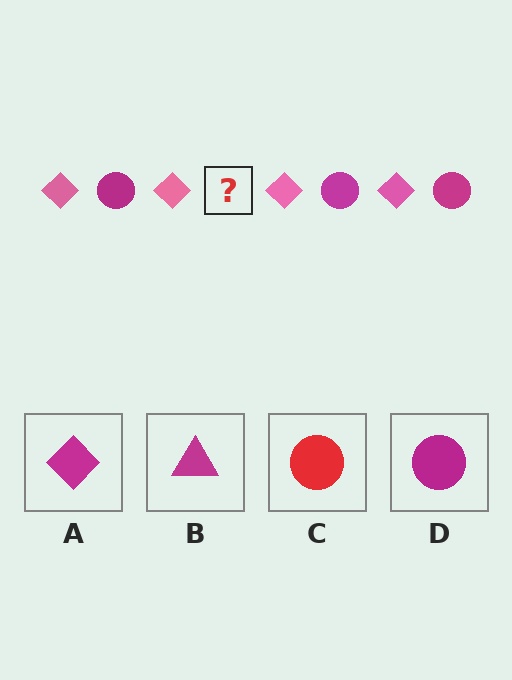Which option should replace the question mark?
Option D.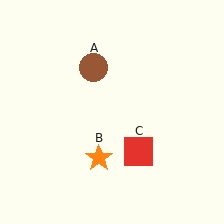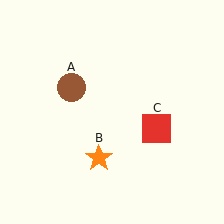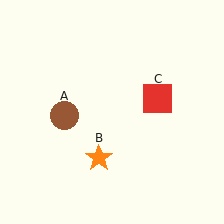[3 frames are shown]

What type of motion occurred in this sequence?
The brown circle (object A), red square (object C) rotated counterclockwise around the center of the scene.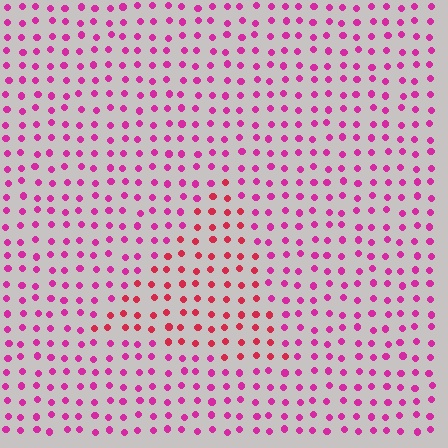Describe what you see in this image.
The image is filled with small magenta elements in a uniform arrangement. A triangle-shaped region is visible where the elements are tinted to a slightly different hue, forming a subtle color boundary.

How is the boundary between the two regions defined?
The boundary is defined purely by a slight shift in hue (about 30 degrees). Spacing, size, and orientation are identical on both sides.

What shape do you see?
I see a triangle.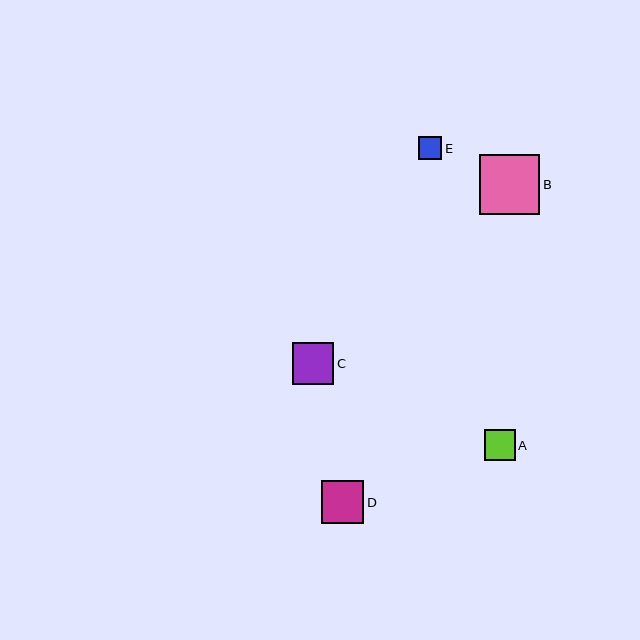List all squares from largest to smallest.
From largest to smallest: B, D, C, A, E.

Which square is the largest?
Square B is the largest with a size of approximately 60 pixels.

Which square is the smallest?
Square E is the smallest with a size of approximately 23 pixels.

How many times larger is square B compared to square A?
Square B is approximately 1.9 times the size of square A.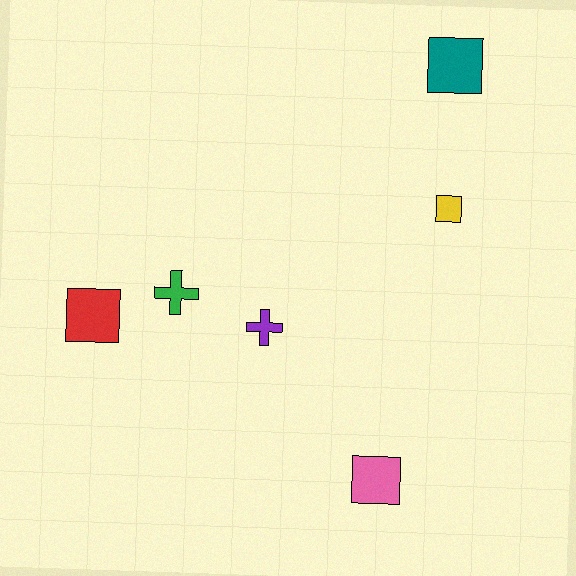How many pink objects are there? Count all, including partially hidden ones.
There is 1 pink object.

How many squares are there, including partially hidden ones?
There are 4 squares.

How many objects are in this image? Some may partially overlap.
There are 6 objects.